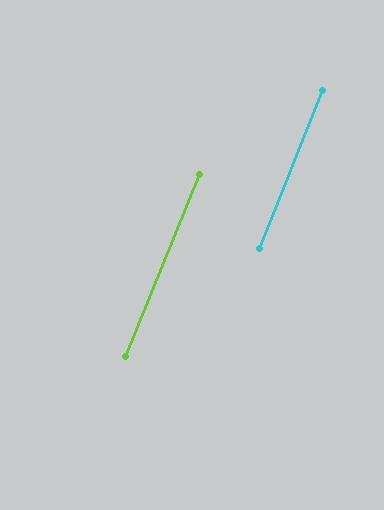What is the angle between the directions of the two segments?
Approximately 1 degree.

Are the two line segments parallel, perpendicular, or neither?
Parallel — their directions differ by only 0.5°.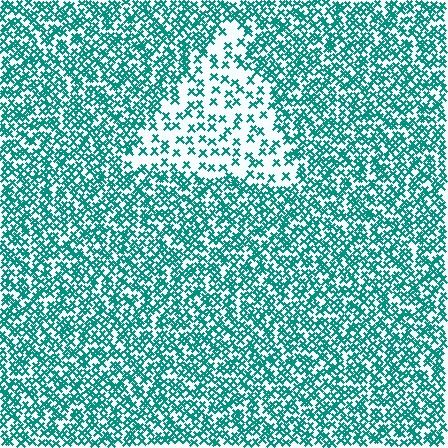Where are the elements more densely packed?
The elements are more densely packed outside the triangle boundary.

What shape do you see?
I see a triangle.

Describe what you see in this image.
The image contains small teal elements arranged at two different densities. A triangle-shaped region is visible where the elements are less densely packed than the surrounding area.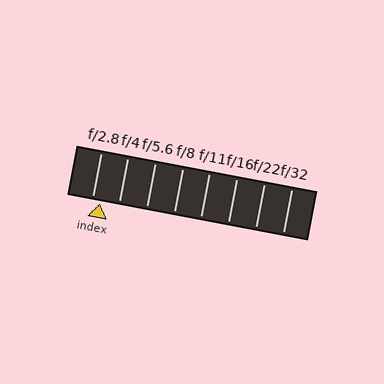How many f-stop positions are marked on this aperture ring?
There are 8 f-stop positions marked.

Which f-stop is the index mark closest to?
The index mark is closest to f/2.8.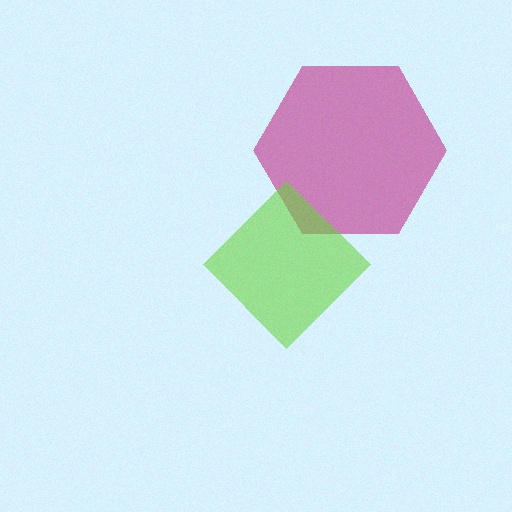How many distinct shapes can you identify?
There are 2 distinct shapes: a magenta hexagon, a lime diamond.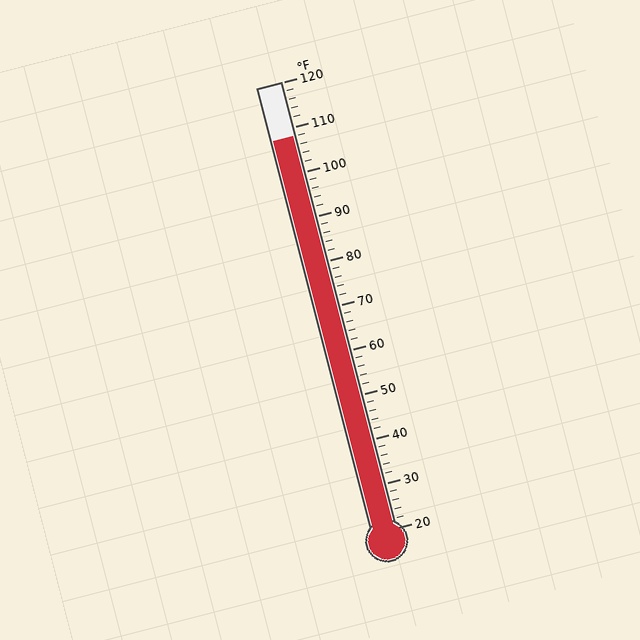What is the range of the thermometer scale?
The thermometer scale ranges from 20°F to 120°F.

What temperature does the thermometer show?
The thermometer shows approximately 108°F.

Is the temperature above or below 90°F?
The temperature is above 90°F.